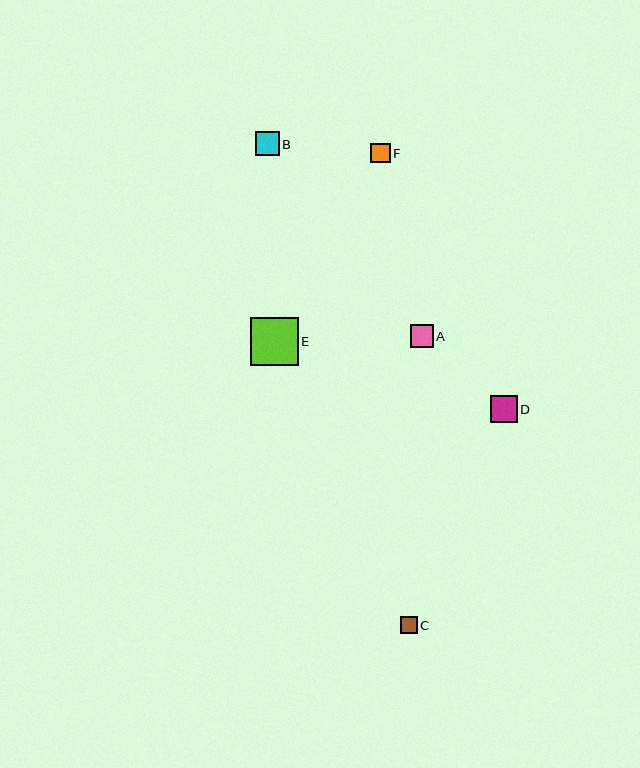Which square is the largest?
Square E is the largest with a size of approximately 48 pixels.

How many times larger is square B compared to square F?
Square B is approximately 1.2 times the size of square F.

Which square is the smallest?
Square C is the smallest with a size of approximately 17 pixels.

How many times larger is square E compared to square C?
Square E is approximately 2.8 times the size of square C.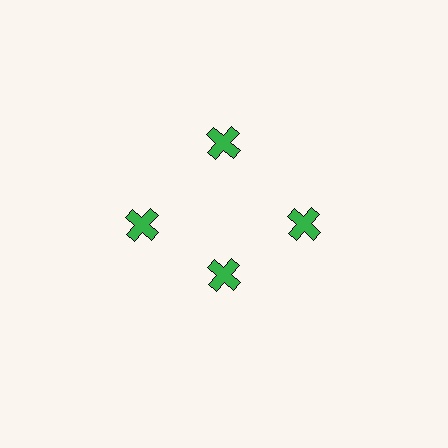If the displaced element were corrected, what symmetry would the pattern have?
It would have 4-fold rotational symmetry — the pattern would map onto itself every 90 degrees.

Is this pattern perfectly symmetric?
No. The 4 green crosses are arranged in a ring, but one element near the 6 o'clock position is pulled inward toward the center, breaking the 4-fold rotational symmetry.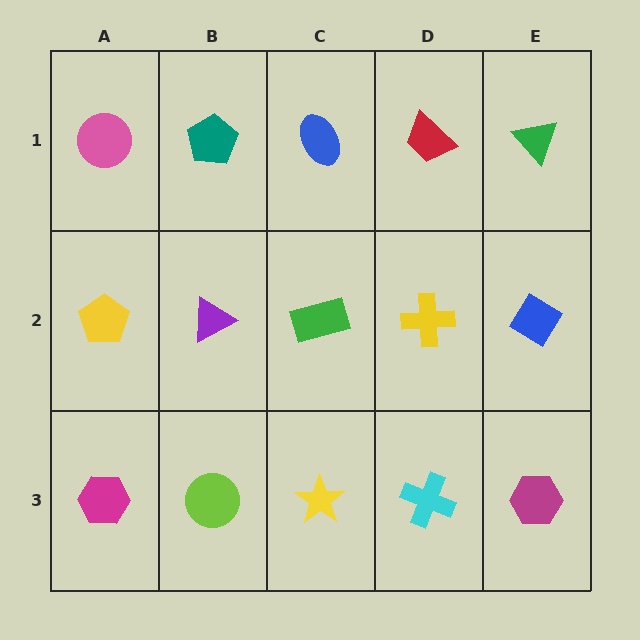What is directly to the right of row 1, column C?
A red trapezoid.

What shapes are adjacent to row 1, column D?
A yellow cross (row 2, column D), a blue ellipse (row 1, column C), a green triangle (row 1, column E).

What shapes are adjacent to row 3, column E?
A blue diamond (row 2, column E), a cyan cross (row 3, column D).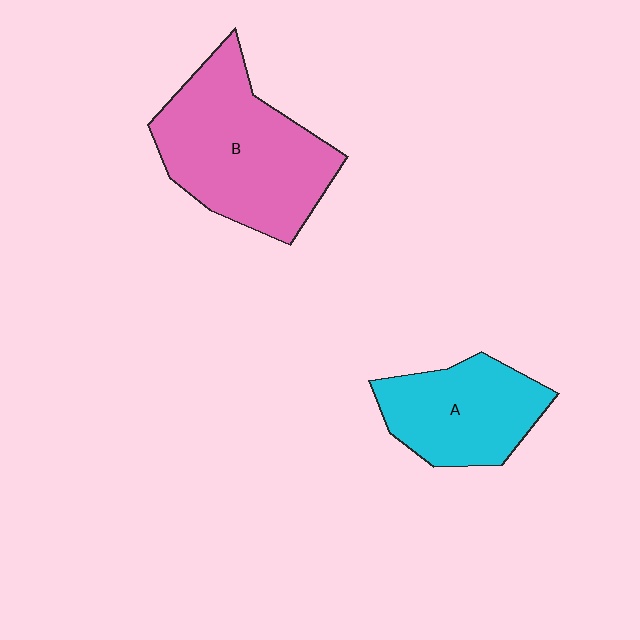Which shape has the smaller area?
Shape A (cyan).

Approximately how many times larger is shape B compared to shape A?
Approximately 1.5 times.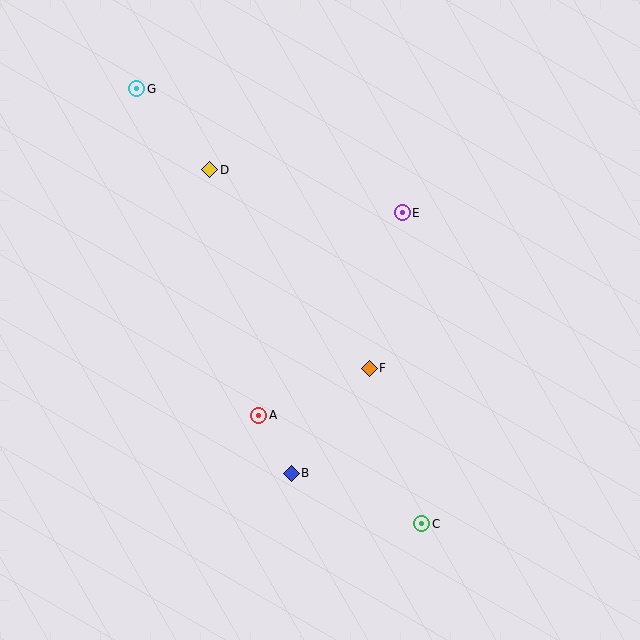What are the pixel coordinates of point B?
Point B is at (291, 473).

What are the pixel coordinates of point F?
Point F is at (369, 368).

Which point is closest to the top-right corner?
Point E is closest to the top-right corner.